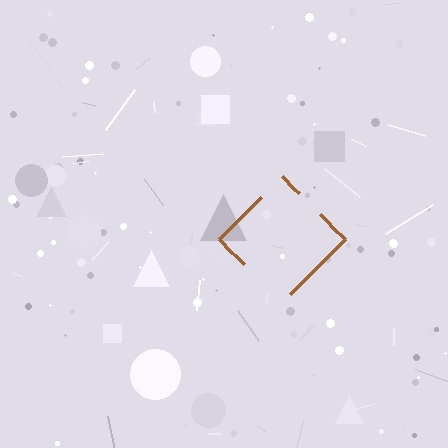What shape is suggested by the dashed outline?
The dashed outline suggests a diamond.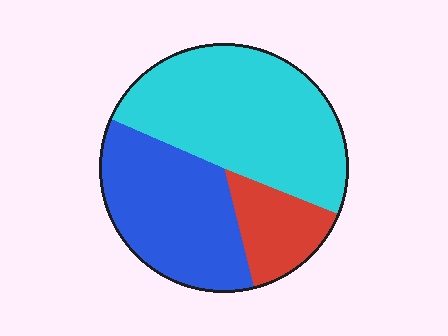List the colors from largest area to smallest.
From largest to smallest: cyan, blue, red.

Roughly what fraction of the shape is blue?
Blue covers roughly 35% of the shape.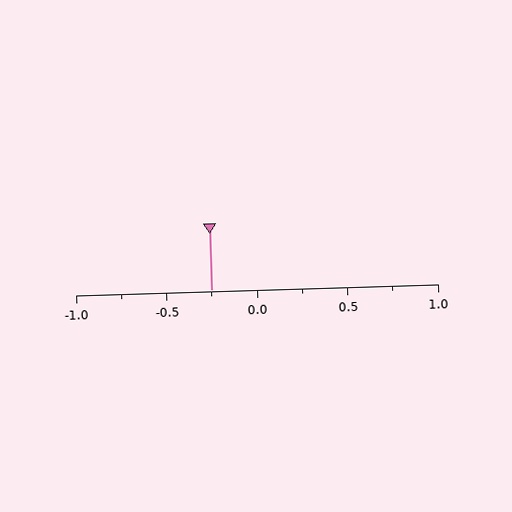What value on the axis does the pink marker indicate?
The marker indicates approximately -0.25.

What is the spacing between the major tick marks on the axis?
The major ticks are spaced 0.5 apart.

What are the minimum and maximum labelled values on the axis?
The axis runs from -1.0 to 1.0.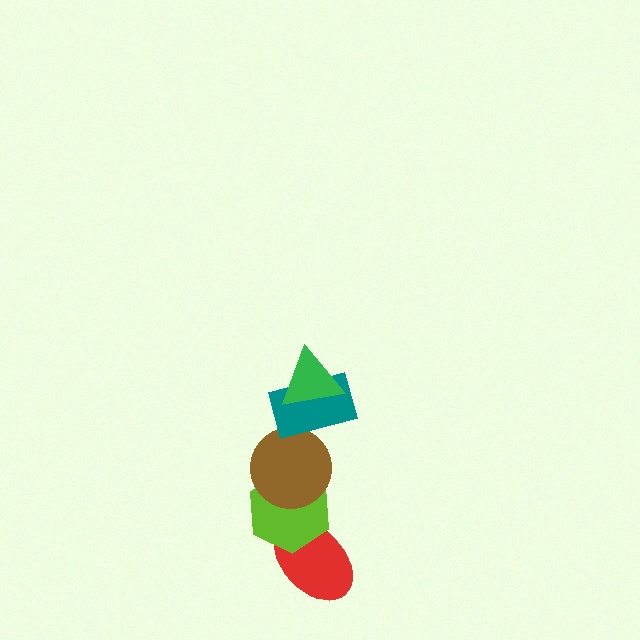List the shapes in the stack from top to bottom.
From top to bottom: the green triangle, the teal rectangle, the brown circle, the lime hexagon, the red ellipse.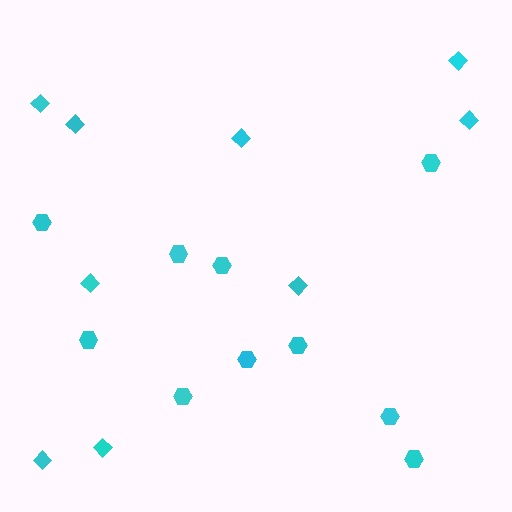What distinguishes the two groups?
There are 2 groups: one group of diamonds (9) and one group of hexagons (10).